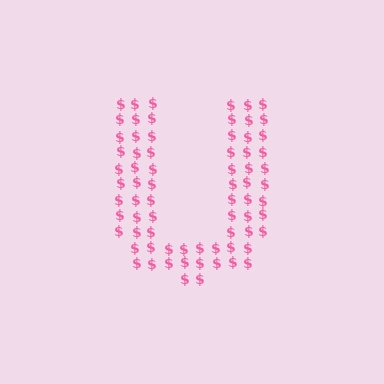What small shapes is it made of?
It is made of small dollar signs.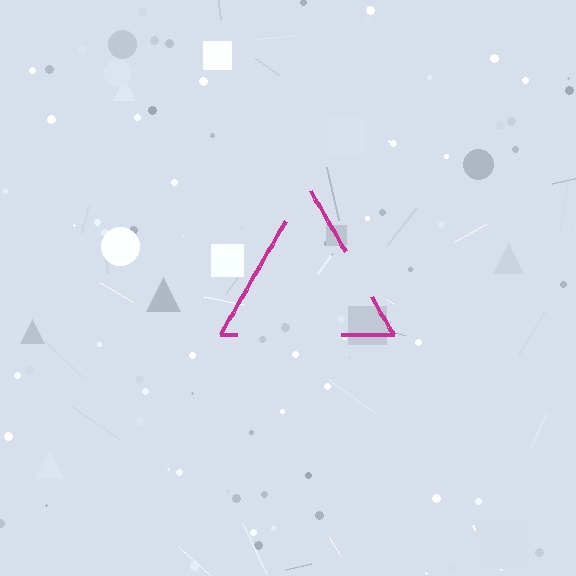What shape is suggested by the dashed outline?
The dashed outline suggests a triangle.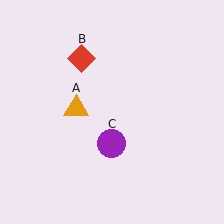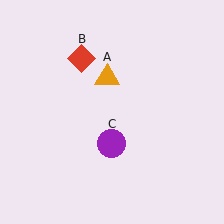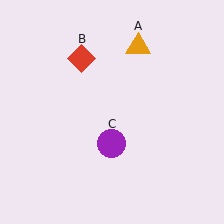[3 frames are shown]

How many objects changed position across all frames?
1 object changed position: orange triangle (object A).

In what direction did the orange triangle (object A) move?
The orange triangle (object A) moved up and to the right.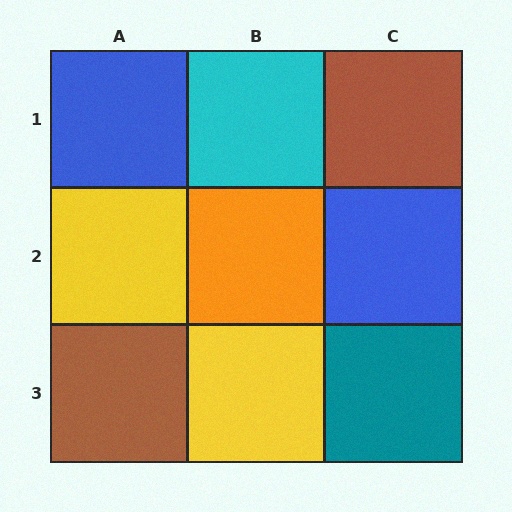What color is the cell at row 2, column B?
Orange.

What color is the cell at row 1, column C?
Brown.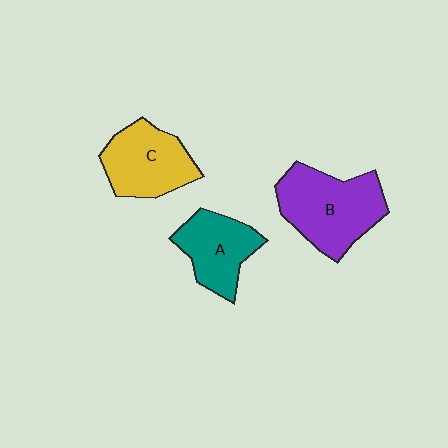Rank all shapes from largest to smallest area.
From largest to smallest: B (purple), C (yellow), A (teal).